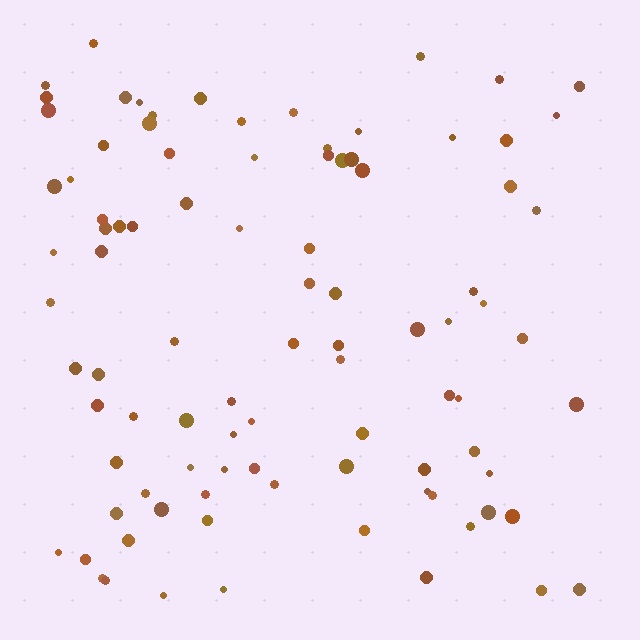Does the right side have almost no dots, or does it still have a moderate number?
Still a moderate number, just noticeably fewer than the left.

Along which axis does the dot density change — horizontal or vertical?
Horizontal.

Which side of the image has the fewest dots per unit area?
The right.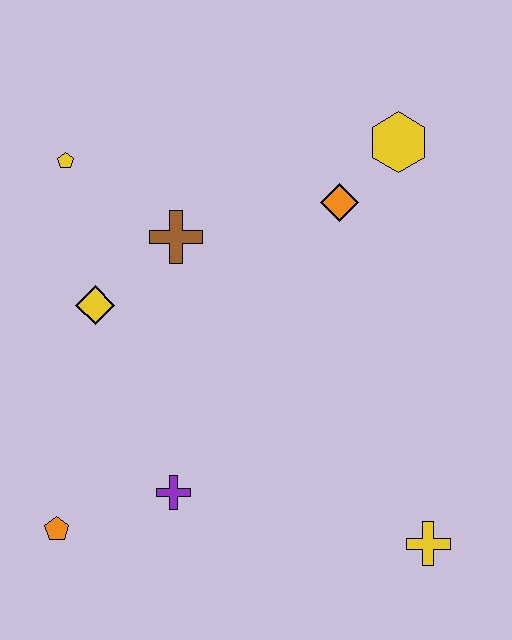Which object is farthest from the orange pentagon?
The yellow hexagon is farthest from the orange pentagon.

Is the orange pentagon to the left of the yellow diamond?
Yes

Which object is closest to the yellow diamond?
The brown cross is closest to the yellow diamond.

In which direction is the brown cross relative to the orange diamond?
The brown cross is to the left of the orange diamond.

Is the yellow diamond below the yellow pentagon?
Yes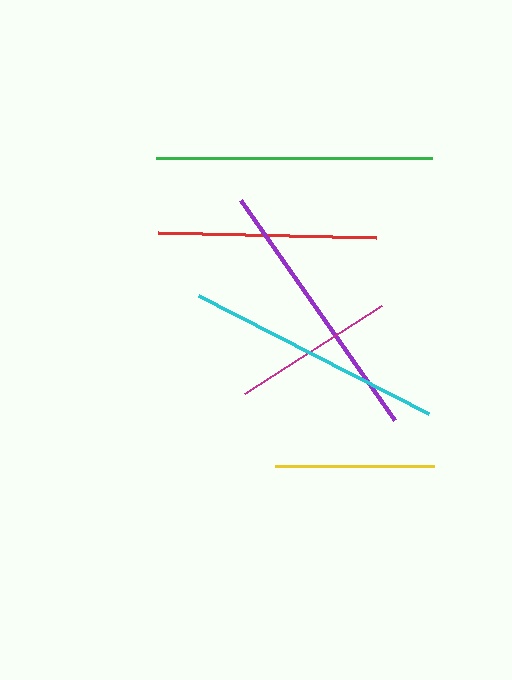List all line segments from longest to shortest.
From longest to shortest: green, purple, cyan, red, magenta, yellow.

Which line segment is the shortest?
The yellow line is the shortest at approximately 159 pixels.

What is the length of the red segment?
The red segment is approximately 217 pixels long.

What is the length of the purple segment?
The purple segment is approximately 269 pixels long.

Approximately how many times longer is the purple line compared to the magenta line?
The purple line is approximately 1.7 times the length of the magenta line.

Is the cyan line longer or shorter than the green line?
The green line is longer than the cyan line.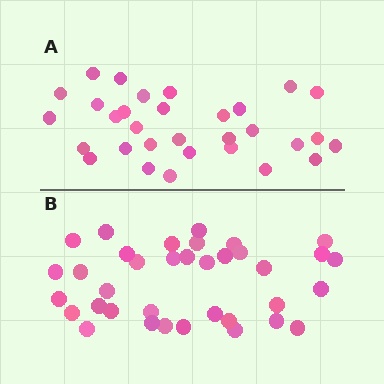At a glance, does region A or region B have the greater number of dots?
Region B (the bottom region) has more dots.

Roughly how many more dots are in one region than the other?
Region B has about 5 more dots than region A.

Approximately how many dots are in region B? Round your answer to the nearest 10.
About 40 dots. (The exact count is 36, which rounds to 40.)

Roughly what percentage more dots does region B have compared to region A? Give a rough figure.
About 15% more.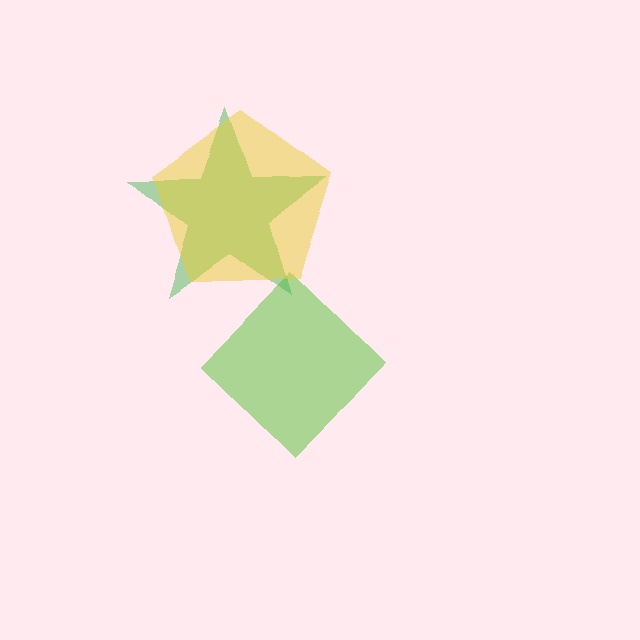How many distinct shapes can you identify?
There are 3 distinct shapes: a lime diamond, a green star, a yellow pentagon.